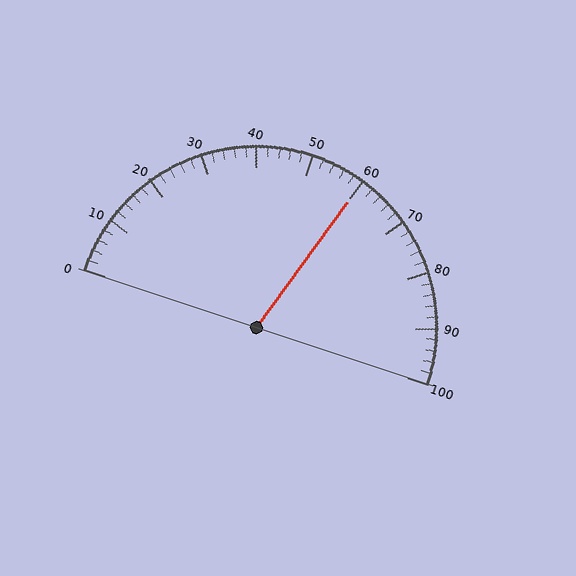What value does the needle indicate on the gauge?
The needle indicates approximately 60.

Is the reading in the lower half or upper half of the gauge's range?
The reading is in the upper half of the range (0 to 100).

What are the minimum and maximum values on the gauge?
The gauge ranges from 0 to 100.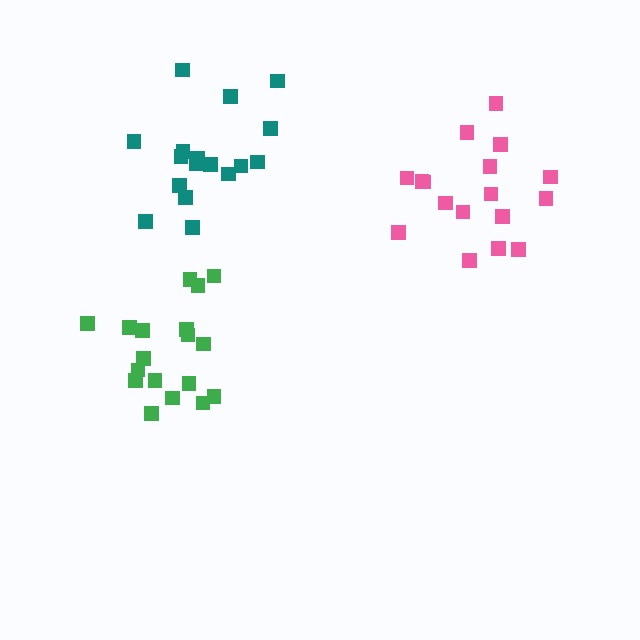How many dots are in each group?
Group 1: 17 dots, Group 2: 18 dots, Group 3: 17 dots (52 total).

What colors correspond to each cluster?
The clusters are colored: pink, green, teal.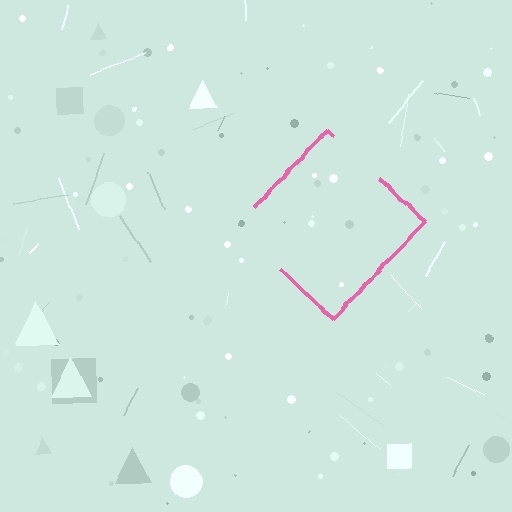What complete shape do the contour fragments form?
The contour fragments form a diamond.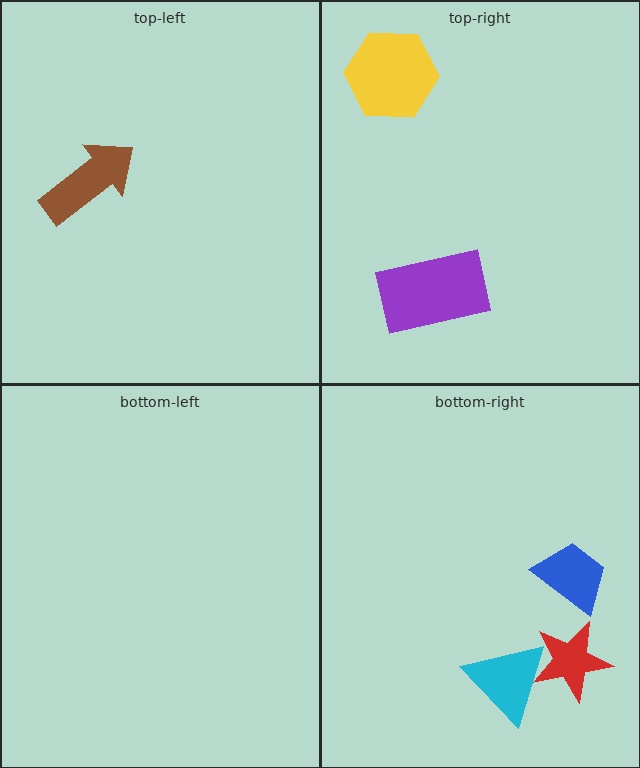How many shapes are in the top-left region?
1.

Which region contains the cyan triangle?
The bottom-right region.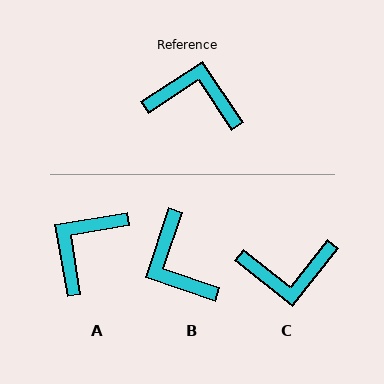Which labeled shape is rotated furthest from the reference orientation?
C, about 162 degrees away.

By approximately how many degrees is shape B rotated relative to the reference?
Approximately 128 degrees counter-clockwise.